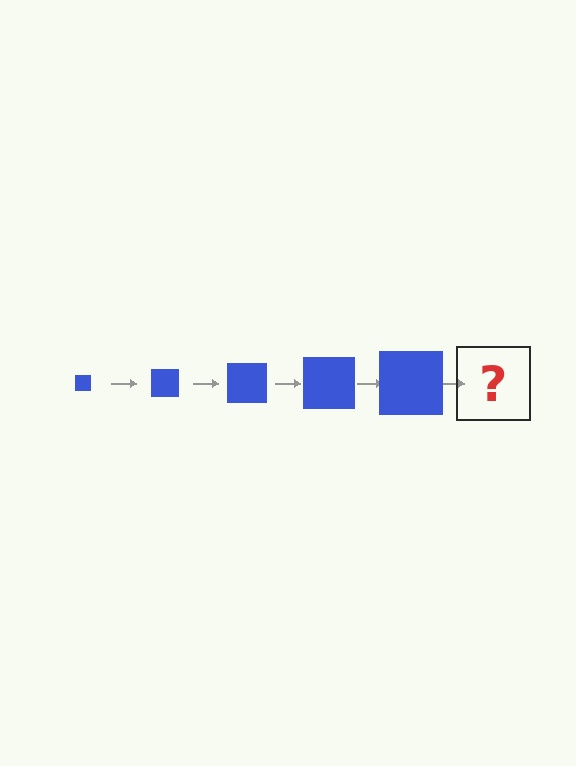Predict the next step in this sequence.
The next step is a blue square, larger than the previous one.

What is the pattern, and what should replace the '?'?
The pattern is that the square gets progressively larger each step. The '?' should be a blue square, larger than the previous one.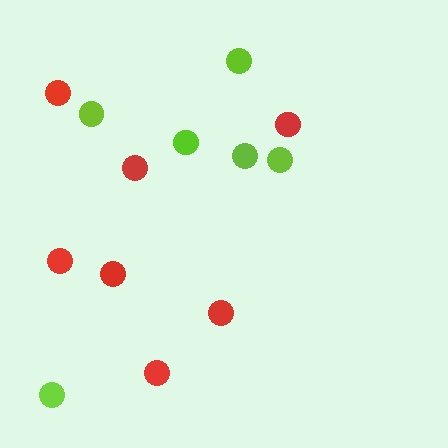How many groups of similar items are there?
There are 2 groups: one group of red circles (7) and one group of lime circles (6).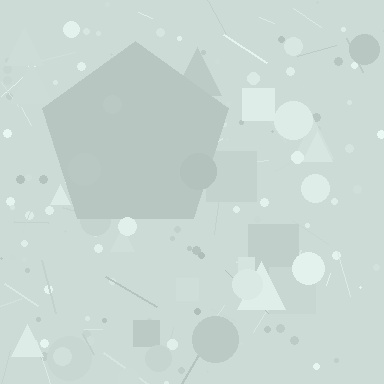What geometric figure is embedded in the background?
A pentagon is embedded in the background.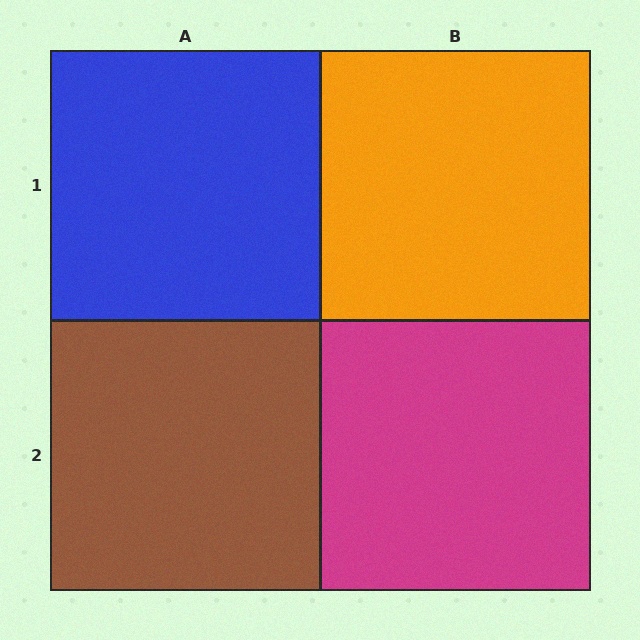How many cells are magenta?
1 cell is magenta.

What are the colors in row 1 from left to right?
Blue, orange.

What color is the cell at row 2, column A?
Brown.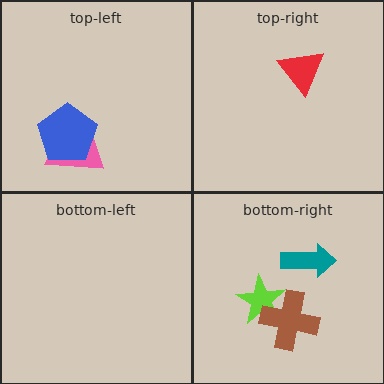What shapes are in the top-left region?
The pink trapezoid, the blue pentagon.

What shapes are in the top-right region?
The red triangle.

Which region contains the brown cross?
The bottom-right region.